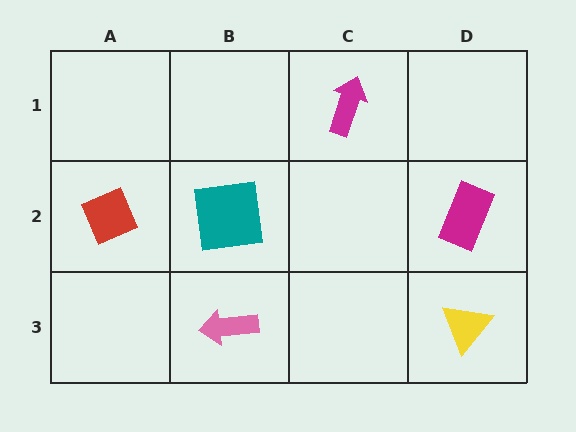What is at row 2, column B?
A teal square.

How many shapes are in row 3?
2 shapes.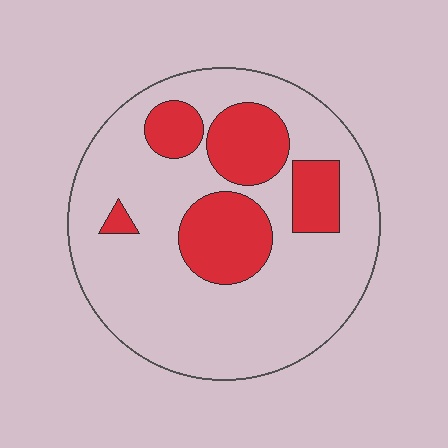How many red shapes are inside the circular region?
5.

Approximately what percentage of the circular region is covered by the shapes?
Approximately 25%.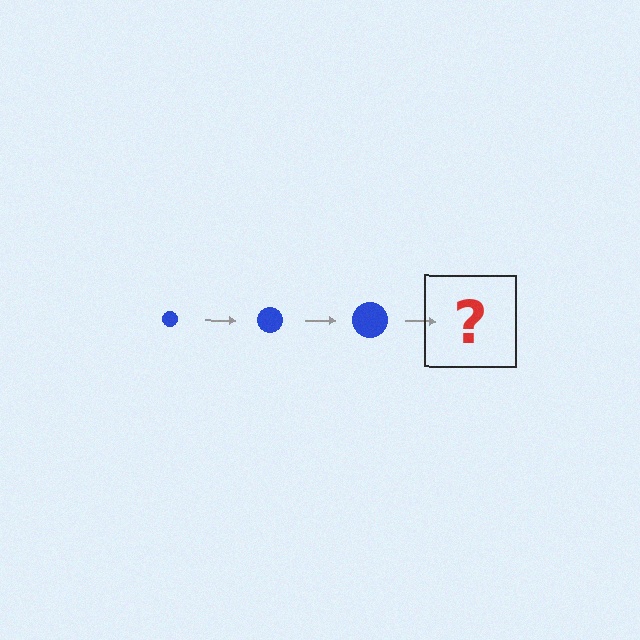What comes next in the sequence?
The next element should be a blue circle, larger than the previous one.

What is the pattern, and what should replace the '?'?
The pattern is that the circle gets progressively larger each step. The '?' should be a blue circle, larger than the previous one.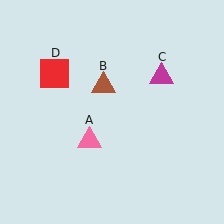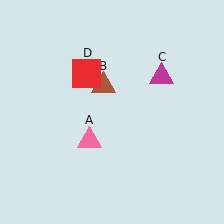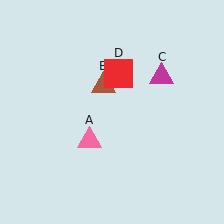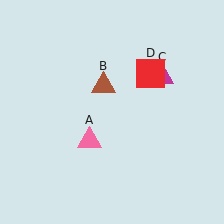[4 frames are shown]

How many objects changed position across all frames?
1 object changed position: red square (object D).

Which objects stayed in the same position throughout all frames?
Pink triangle (object A) and brown triangle (object B) and magenta triangle (object C) remained stationary.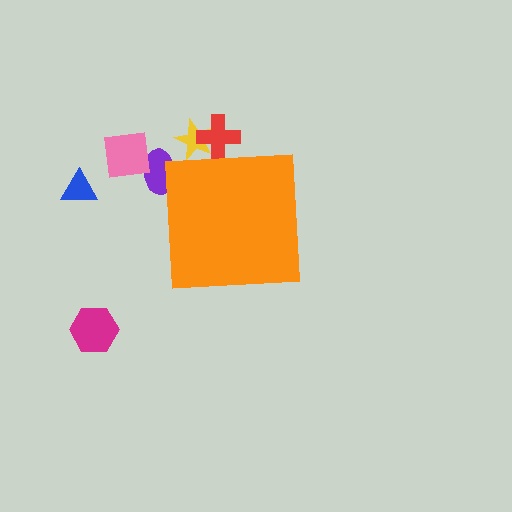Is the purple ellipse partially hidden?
Yes, the purple ellipse is partially hidden behind the orange square.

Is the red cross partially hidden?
Yes, the red cross is partially hidden behind the orange square.